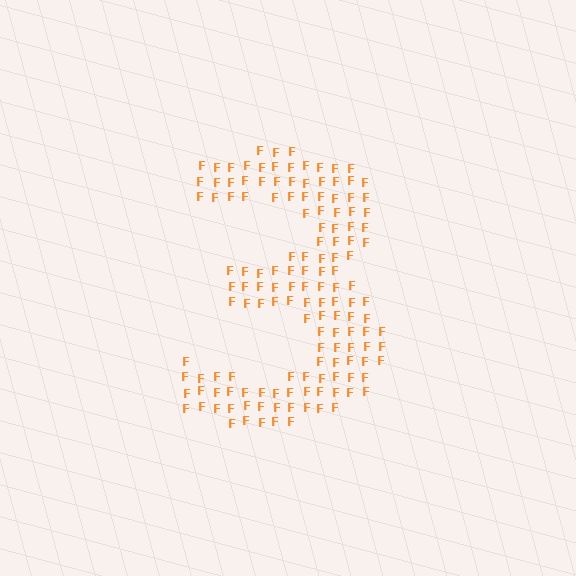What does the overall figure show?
The overall figure shows the digit 3.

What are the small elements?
The small elements are letter F's.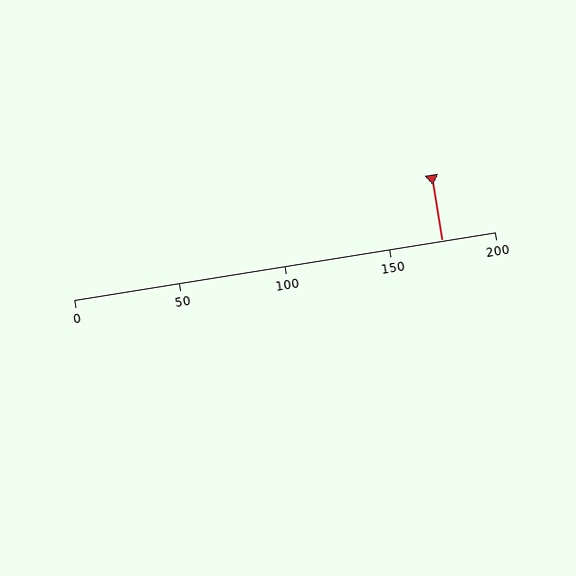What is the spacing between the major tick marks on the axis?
The major ticks are spaced 50 apart.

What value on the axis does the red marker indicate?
The marker indicates approximately 175.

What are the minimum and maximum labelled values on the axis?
The axis runs from 0 to 200.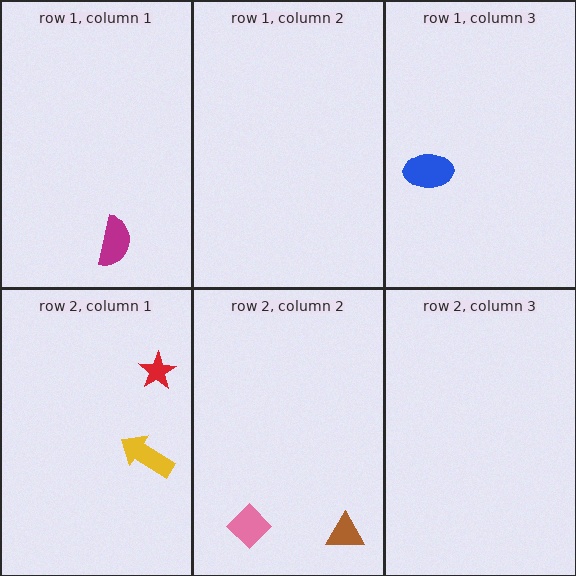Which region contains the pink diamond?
The row 2, column 2 region.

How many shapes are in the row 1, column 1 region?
1.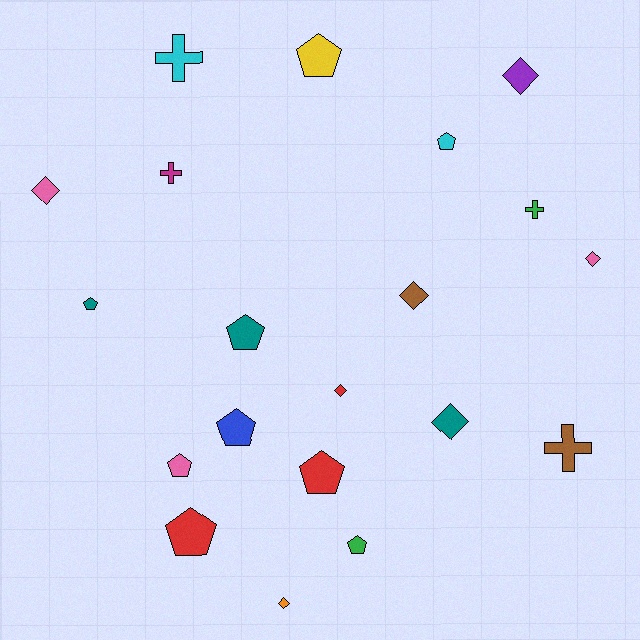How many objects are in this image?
There are 20 objects.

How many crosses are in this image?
There are 4 crosses.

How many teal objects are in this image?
There are 3 teal objects.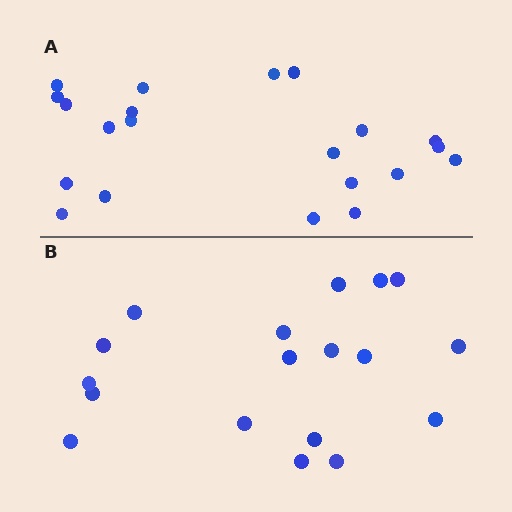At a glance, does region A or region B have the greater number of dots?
Region A (the top region) has more dots.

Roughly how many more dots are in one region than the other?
Region A has just a few more — roughly 2 or 3 more dots than region B.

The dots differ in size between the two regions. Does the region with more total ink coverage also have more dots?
No. Region B has more total ink coverage because its dots are larger, but region A actually contains more individual dots. Total area can be misleading — the number of items is what matters here.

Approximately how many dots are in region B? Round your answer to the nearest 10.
About 20 dots. (The exact count is 18, which rounds to 20.)